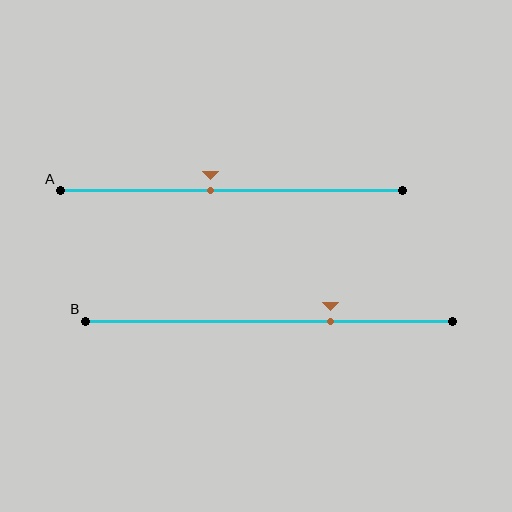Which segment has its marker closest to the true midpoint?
Segment A has its marker closest to the true midpoint.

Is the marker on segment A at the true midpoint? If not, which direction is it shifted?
No, the marker on segment A is shifted to the left by about 6% of the segment length.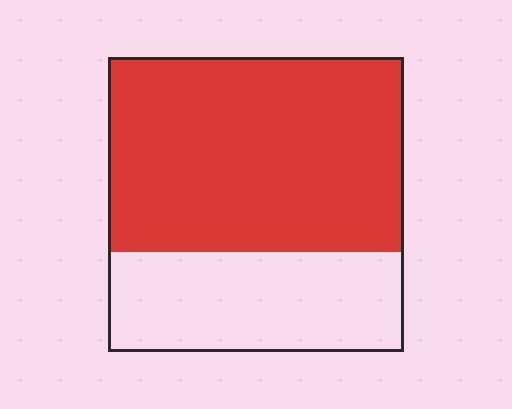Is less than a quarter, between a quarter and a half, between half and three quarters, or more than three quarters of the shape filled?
Between half and three quarters.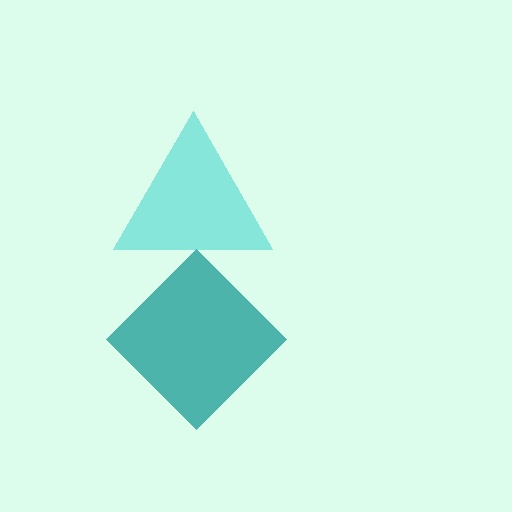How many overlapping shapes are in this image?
There are 2 overlapping shapes in the image.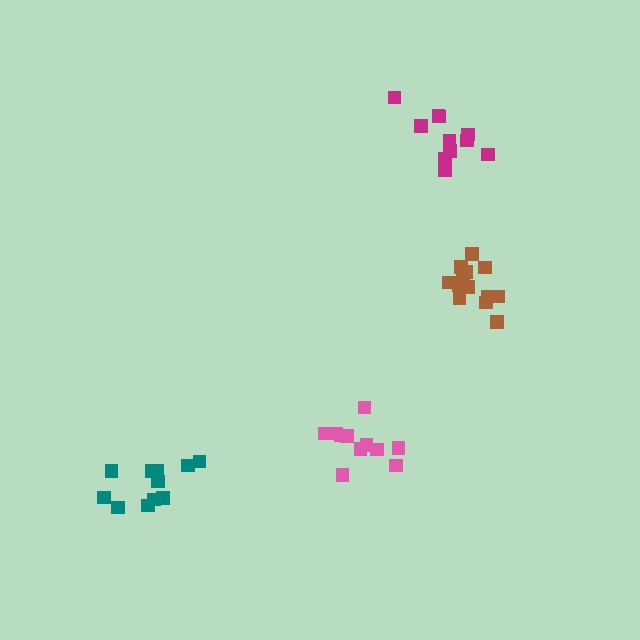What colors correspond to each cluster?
The clusters are colored: pink, teal, magenta, brown.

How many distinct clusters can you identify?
There are 4 distinct clusters.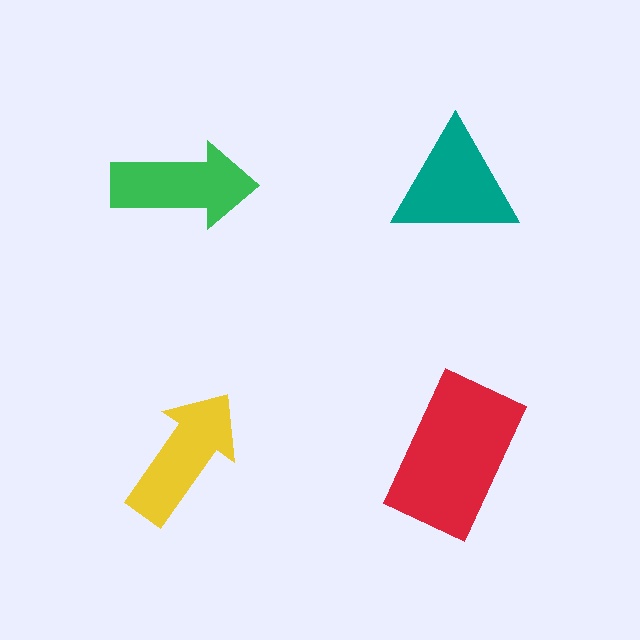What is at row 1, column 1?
A green arrow.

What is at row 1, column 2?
A teal triangle.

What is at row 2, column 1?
A yellow arrow.